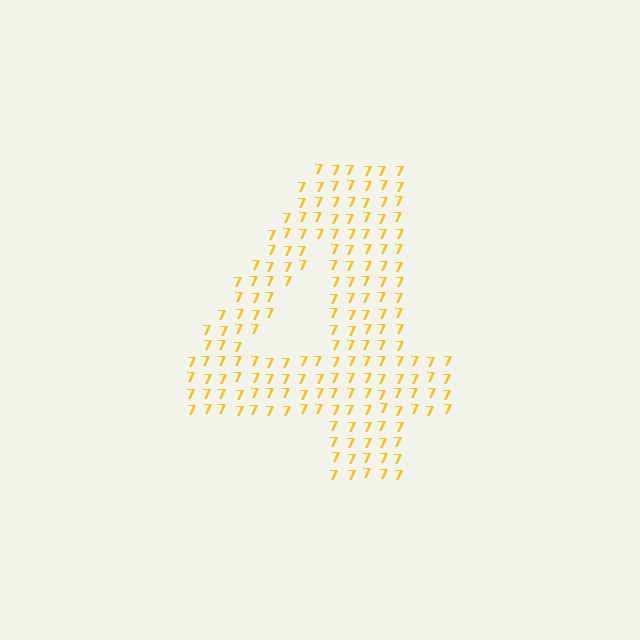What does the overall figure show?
The overall figure shows the digit 4.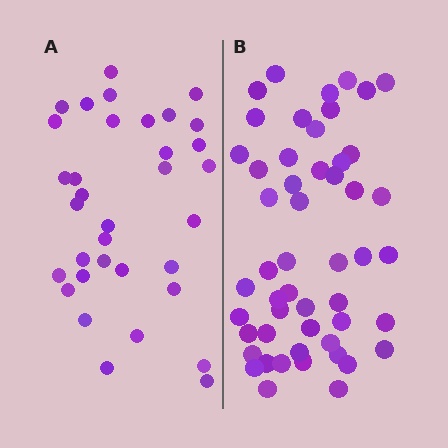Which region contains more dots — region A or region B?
Region B (the right region) has more dots.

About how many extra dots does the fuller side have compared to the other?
Region B has approximately 15 more dots than region A.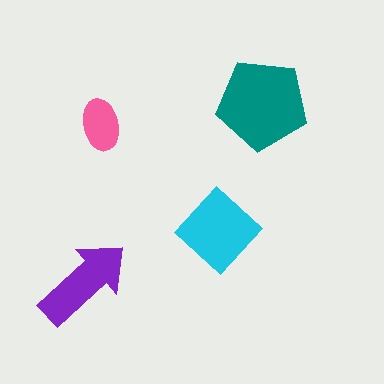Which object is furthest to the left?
The purple arrow is leftmost.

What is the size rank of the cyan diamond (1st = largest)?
2nd.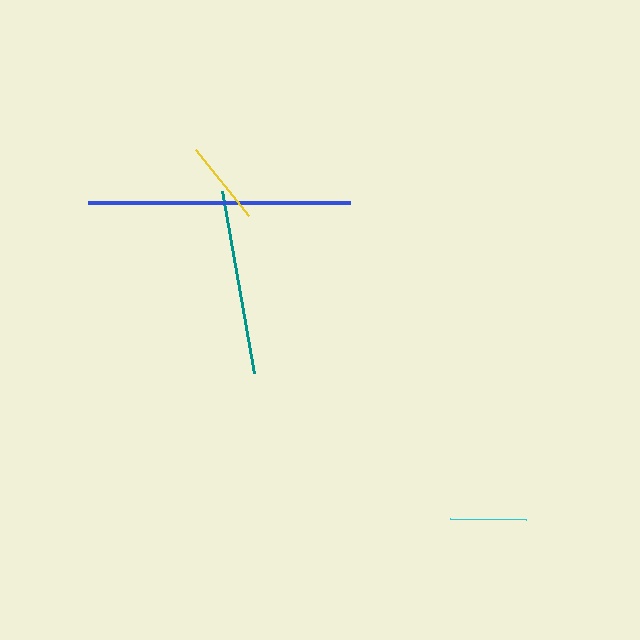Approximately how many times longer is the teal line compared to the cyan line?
The teal line is approximately 2.4 times the length of the cyan line.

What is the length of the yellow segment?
The yellow segment is approximately 84 pixels long.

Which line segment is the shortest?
The cyan line is the shortest at approximately 76 pixels.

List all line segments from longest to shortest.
From longest to shortest: blue, teal, yellow, cyan.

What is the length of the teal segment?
The teal segment is approximately 185 pixels long.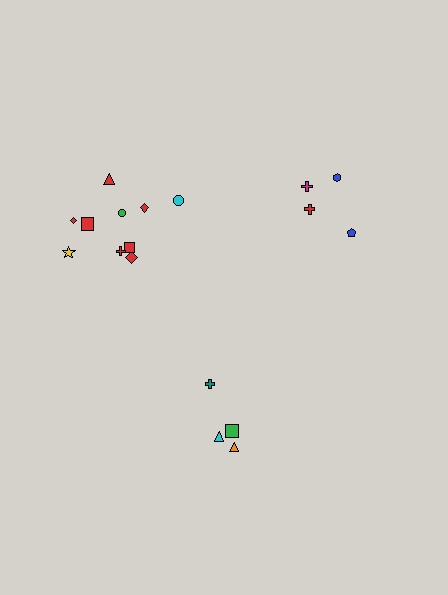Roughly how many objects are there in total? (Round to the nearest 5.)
Roughly 20 objects in total.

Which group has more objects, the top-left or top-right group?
The top-left group.